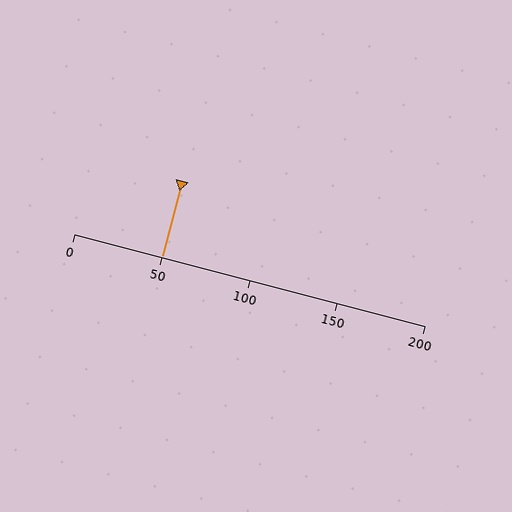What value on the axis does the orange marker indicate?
The marker indicates approximately 50.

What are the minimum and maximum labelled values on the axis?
The axis runs from 0 to 200.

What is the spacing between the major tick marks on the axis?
The major ticks are spaced 50 apart.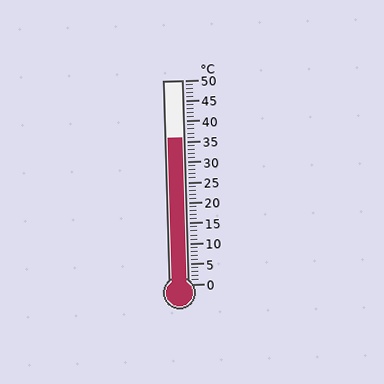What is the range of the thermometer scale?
The thermometer scale ranges from 0°C to 50°C.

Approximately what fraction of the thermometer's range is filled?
The thermometer is filled to approximately 70% of its range.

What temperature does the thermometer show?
The thermometer shows approximately 36°C.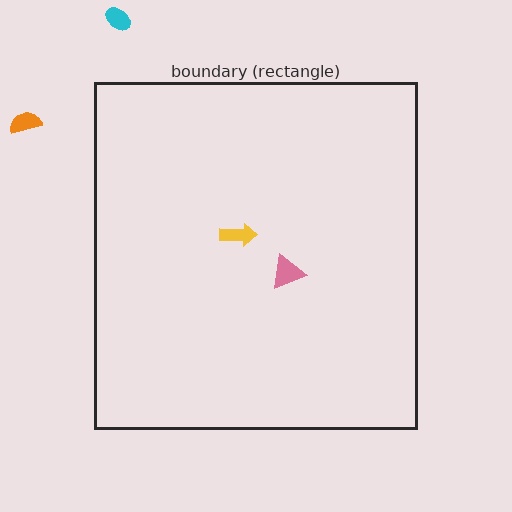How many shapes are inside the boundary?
2 inside, 2 outside.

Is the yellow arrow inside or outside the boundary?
Inside.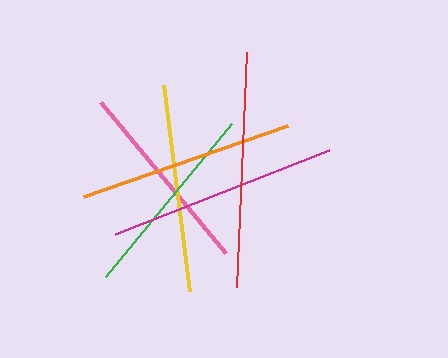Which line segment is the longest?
The red line is the longest at approximately 235 pixels.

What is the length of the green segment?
The green segment is approximately 198 pixels long.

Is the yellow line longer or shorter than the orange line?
The orange line is longer than the yellow line.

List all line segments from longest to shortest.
From longest to shortest: red, magenta, orange, yellow, green, pink.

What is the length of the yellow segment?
The yellow segment is approximately 207 pixels long.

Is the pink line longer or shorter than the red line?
The red line is longer than the pink line.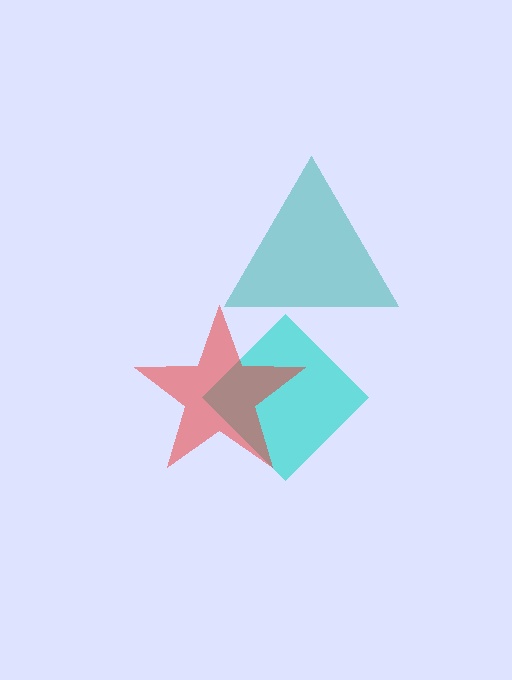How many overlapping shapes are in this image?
There are 3 overlapping shapes in the image.